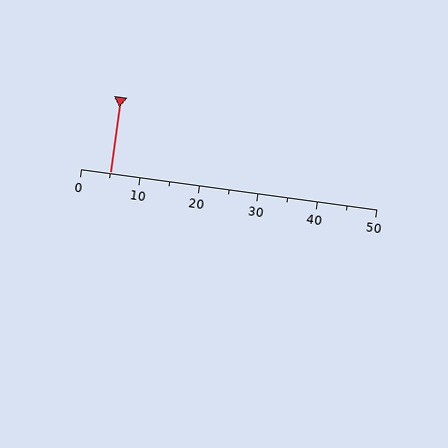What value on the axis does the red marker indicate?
The marker indicates approximately 5.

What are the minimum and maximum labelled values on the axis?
The axis runs from 0 to 50.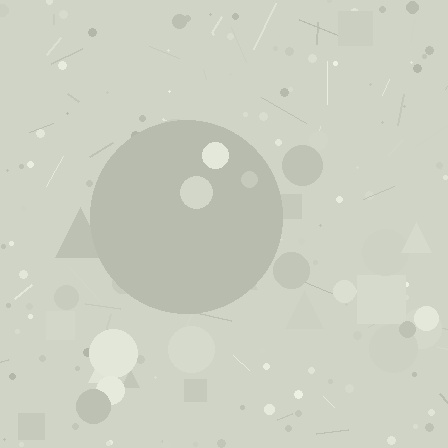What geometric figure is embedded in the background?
A circle is embedded in the background.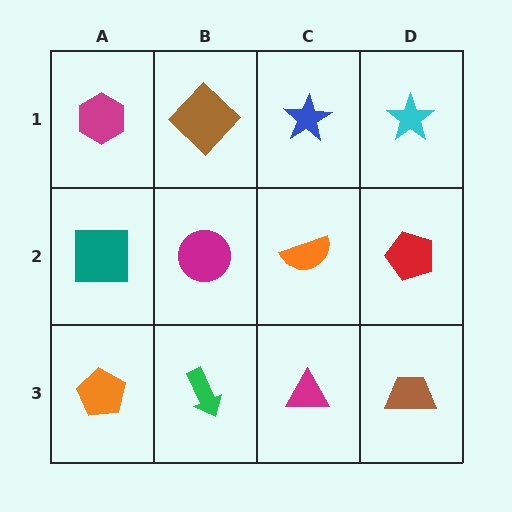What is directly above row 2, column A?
A magenta hexagon.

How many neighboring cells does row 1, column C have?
3.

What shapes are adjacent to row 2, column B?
A brown diamond (row 1, column B), a green arrow (row 3, column B), a teal square (row 2, column A), an orange semicircle (row 2, column C).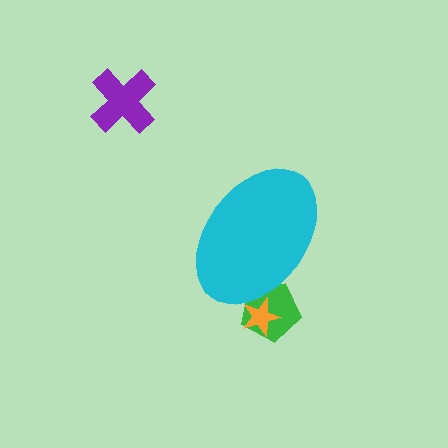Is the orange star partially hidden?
Yes, the orange star is partially hidden behind the cyan ellipse.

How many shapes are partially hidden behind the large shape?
2 shapes are partially hidden.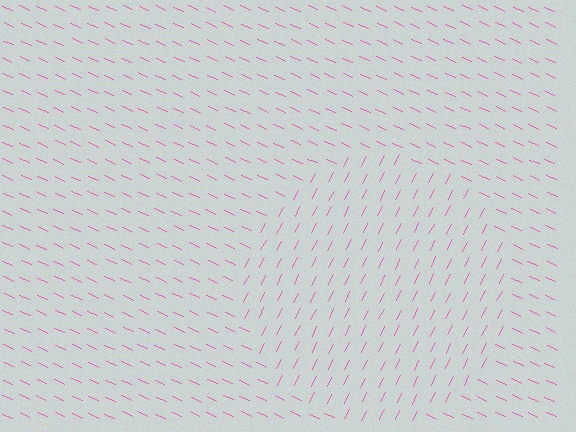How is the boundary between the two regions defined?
The boundary is defined purely by a change in line orientation (approximately 87 degrees difference). All lines are the same color and thickness.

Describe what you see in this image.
The image is filled with small pink line segments. A circle region in the image has lines oriented differently from the surrounding lines, creating a visible texture boundary.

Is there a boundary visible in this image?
Yes, there is a texture boundary formed by a change in line orientation.